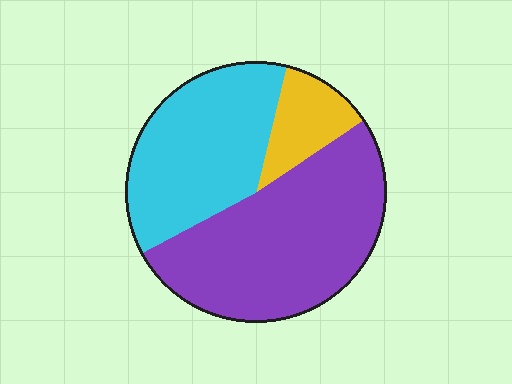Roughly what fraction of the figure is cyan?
Cyan takes up about three eighths (3/8) of the figure.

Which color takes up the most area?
Purple, at roughly 50%.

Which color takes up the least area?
Yellow, at roughly 10%.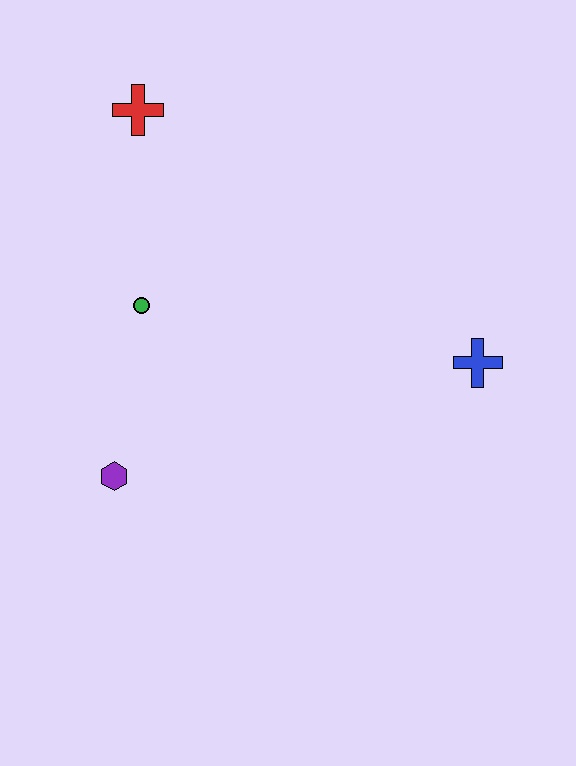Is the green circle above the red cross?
No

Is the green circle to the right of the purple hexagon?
Yes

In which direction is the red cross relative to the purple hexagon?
The red cross is above the purple hexagon.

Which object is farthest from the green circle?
The blue cross is farthest from the green circle.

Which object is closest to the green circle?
The purple hexagon is closest to the green circle.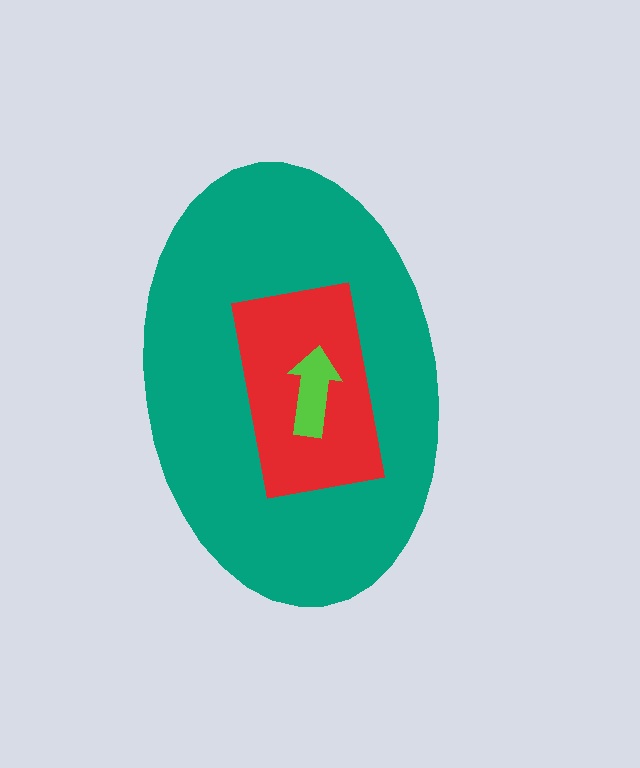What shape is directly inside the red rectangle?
The lime arrow.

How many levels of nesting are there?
3.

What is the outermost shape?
The teal ellipse.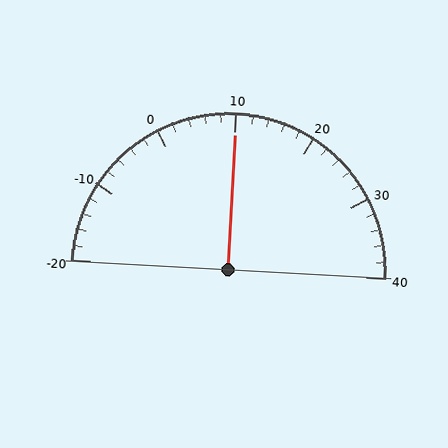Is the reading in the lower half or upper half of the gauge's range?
The reading is in the upper half of the range (-20 to 40).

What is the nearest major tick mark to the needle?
The nearest major tick mark is 10.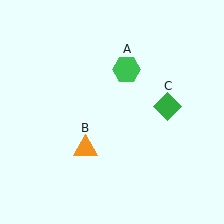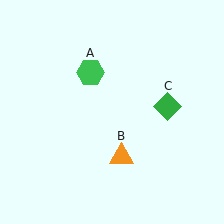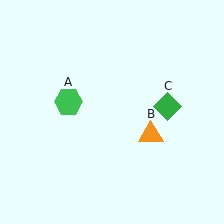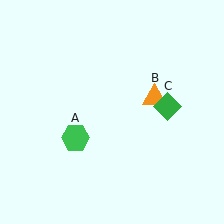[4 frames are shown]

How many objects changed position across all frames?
2 objects changed position: green hexagon (object A), orange triangle (object B).